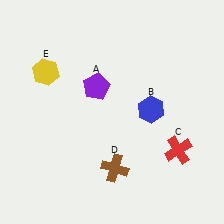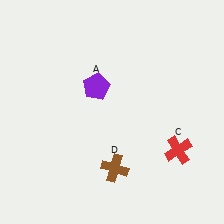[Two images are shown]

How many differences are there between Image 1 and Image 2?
There are 2 differences between the two images.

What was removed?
The yellow hexagon (E), the blue hexagon (B) were removed in Image 2.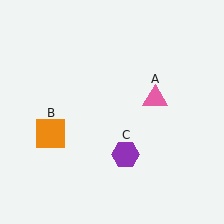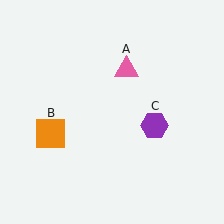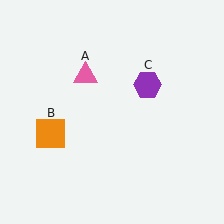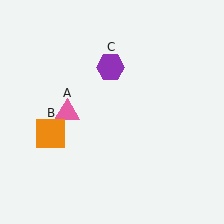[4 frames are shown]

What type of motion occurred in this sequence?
The pink triangle (object A), purple hexagon (object C) rotated counterclockwise around the center of the scene.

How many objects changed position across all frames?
2 objects changed position: pink triangle (object A), purple hexagon (object C).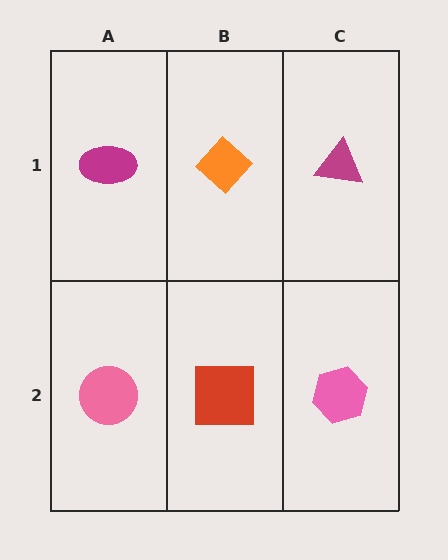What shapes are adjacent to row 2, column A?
A magenta ellipse (row 1, column A), a red square (row 2, column B).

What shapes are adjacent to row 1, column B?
A red square (row 2, column B), a magenta ellipse (row 1, column A), a magenta triangle (row 1, column C).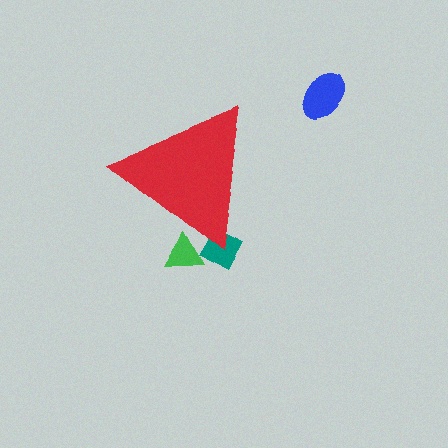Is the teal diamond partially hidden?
Yes, the teal diamond is partially hidden behind the red triangle.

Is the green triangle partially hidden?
Yes, the green triangle is partially hidden behind the red triangle.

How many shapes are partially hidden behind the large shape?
2 shapes are partially hidden.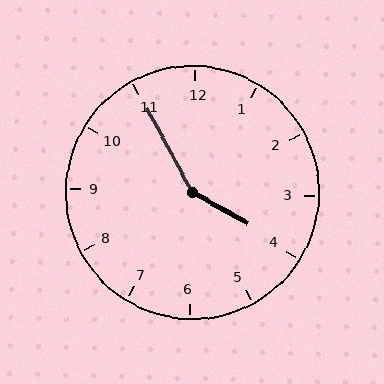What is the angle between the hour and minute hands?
Approximately 148 degrees.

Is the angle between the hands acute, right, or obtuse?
It is obtuse.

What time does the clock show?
3:55.